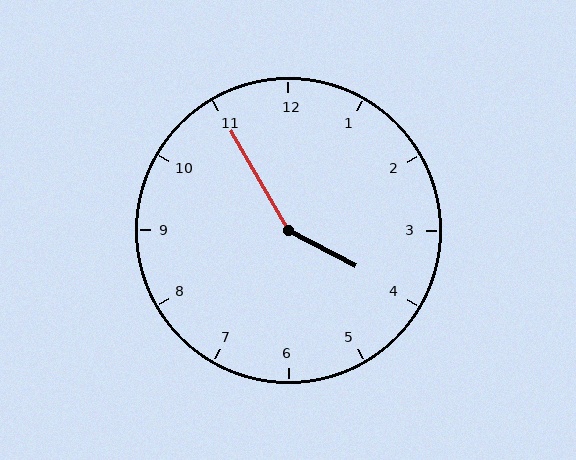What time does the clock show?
3:55.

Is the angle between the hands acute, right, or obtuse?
It is obtuse.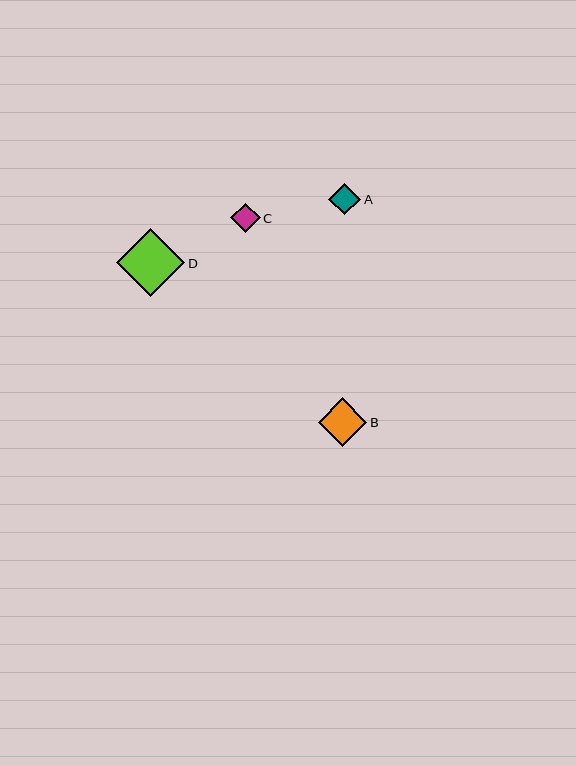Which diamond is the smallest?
Diamond C is the smallest with a size of approximately 29 pixels.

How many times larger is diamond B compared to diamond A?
Diamond B is approximately 1.5 times the size of diamond A.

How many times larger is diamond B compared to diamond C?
Diamond B is approximately 1.7 times the size of diamond C.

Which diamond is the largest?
Diamond D is the largest with a size of approximately 68 pixels.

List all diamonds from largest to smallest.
From largest to smallest: D, B, A, C.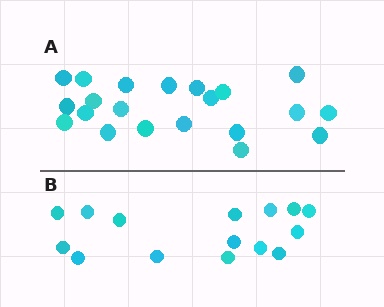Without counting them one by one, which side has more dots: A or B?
Region A (the top region) has more dots.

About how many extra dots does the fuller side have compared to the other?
Region A has about 6 more dots than region B.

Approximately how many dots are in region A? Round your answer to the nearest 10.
About 20 dots. (The exact count is 21, which rounds to 20.)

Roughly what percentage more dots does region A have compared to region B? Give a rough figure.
About 40% more.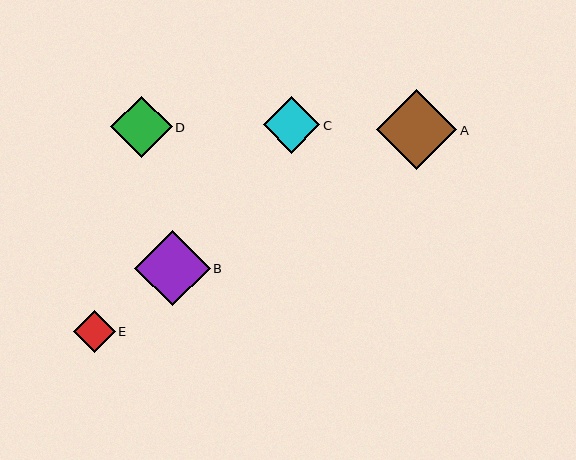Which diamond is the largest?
Diamond A is the largest with a size of approximately 80 pixels.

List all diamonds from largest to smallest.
From largest to smallest: A, B, D, C, E.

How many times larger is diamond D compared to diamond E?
Diamond D is approximately 1.5 times the size of diamond E.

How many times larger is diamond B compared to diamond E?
Diamond B is approximately 1.8 times the size of diamond E.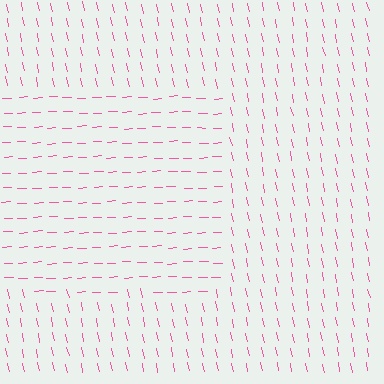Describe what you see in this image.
The image is filled with small pink line segments. A rectangle region in the image has lines oriented differently from the surrounding lines, creating a visible texture boundary.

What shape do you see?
I see a rectangle.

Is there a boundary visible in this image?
Yes, there is a texture boundary formed by a change in line orientation.